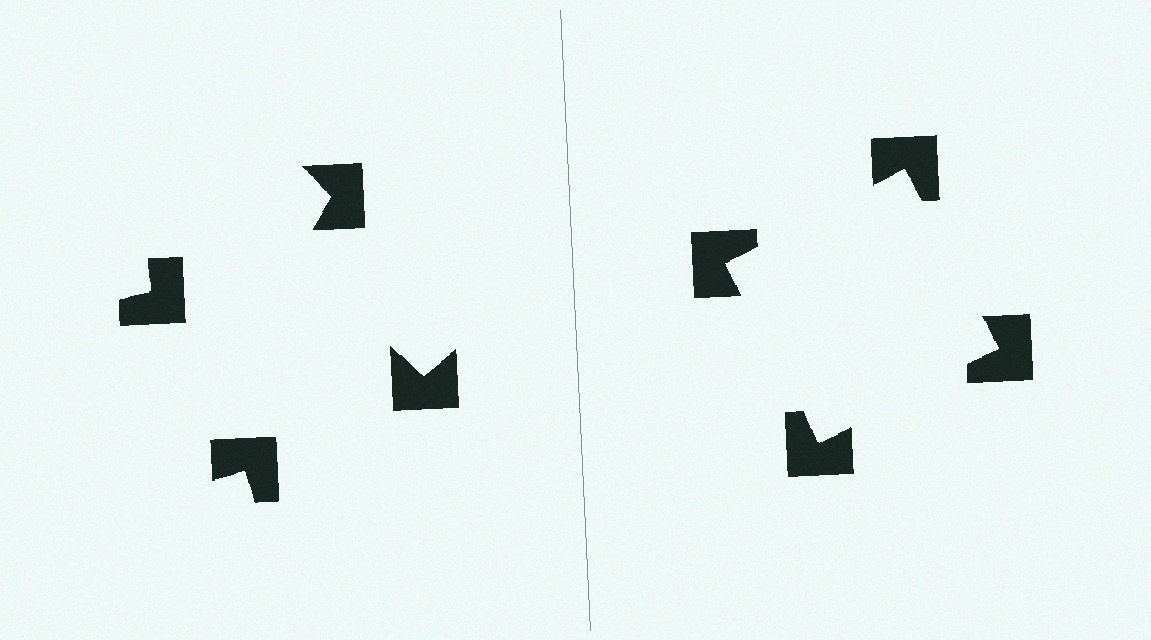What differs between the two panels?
The notched squares are positioned identically on both sides; only the wedge orientations differ. On the right they align to a square; on the left they are misaligned.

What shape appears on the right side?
An illusory square.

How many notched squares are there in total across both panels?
8 — 4 on each side.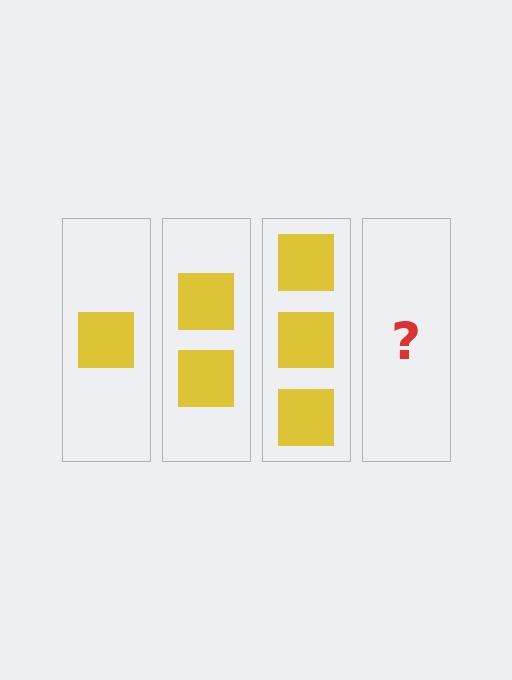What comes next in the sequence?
The next element should be 4 squares.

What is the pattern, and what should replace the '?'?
The pattern is that each step adds one more square. The '?' should be 4 squares.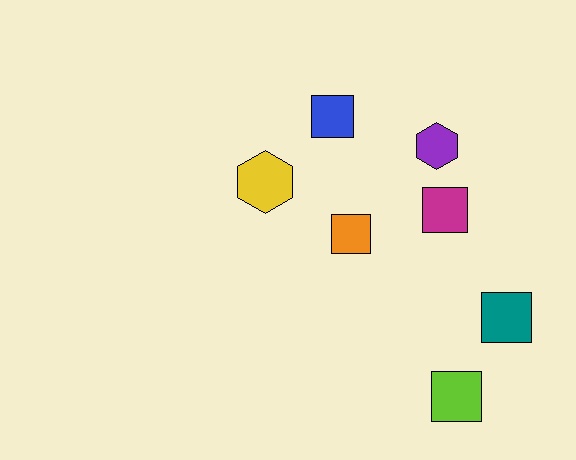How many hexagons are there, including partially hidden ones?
There are 2 hexagons.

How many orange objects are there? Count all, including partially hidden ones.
There is 1 orange object.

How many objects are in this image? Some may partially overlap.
There are 7 objects.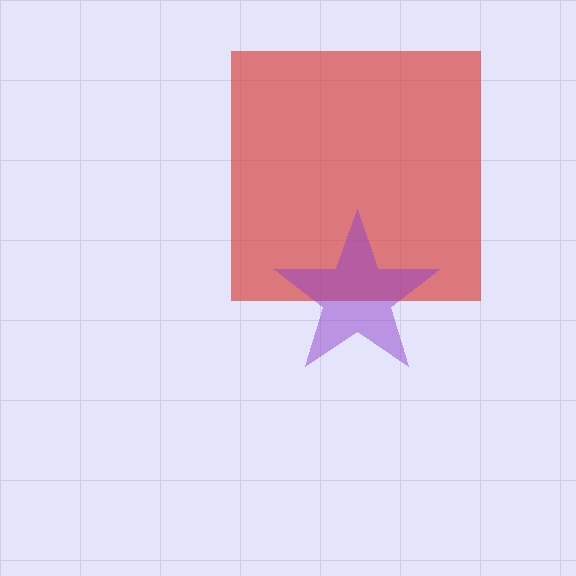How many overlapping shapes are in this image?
There are 2 overlapping shapes in the image.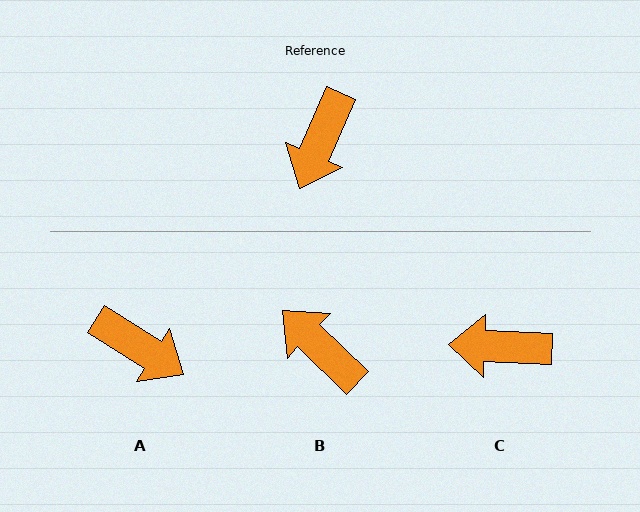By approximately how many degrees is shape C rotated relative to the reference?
Approximately 69 degrees clockwise.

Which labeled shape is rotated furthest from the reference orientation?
B, about 111 degrees away.